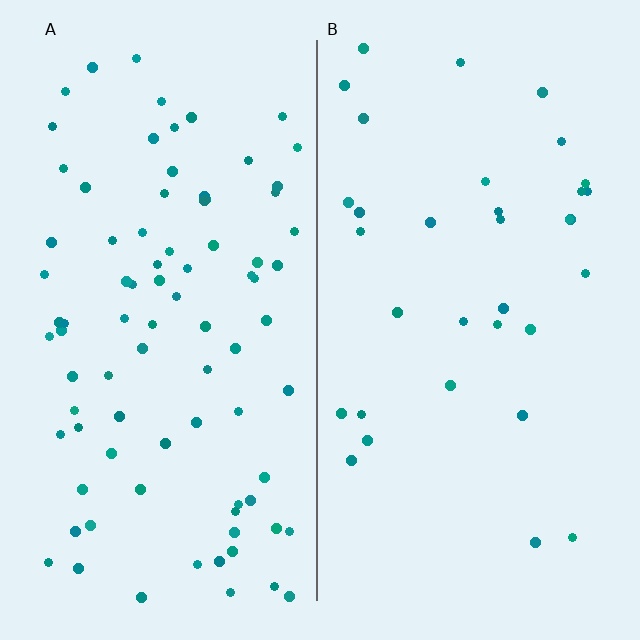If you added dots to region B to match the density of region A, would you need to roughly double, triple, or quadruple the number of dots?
Approximately triple.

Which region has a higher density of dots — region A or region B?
A (the left).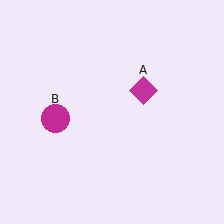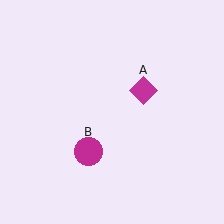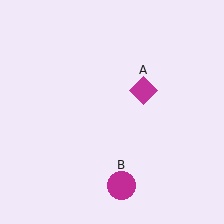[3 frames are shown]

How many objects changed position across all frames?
1 object changed position: magenta circle (object B).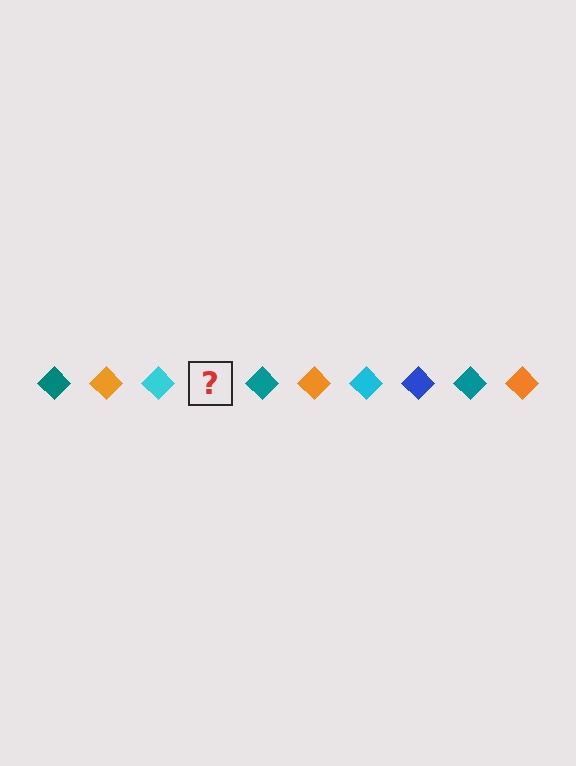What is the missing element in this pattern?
The missing element is a blue diamond.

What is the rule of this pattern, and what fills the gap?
The rule is that the pattern cycles through teal, orange, cyan, blue diamonds. The gap should be filled with a blue diamond.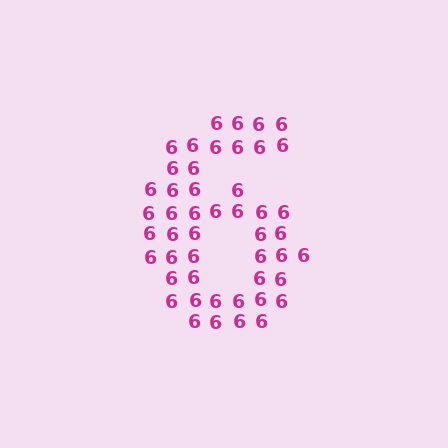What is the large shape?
The large shape is the digit 6.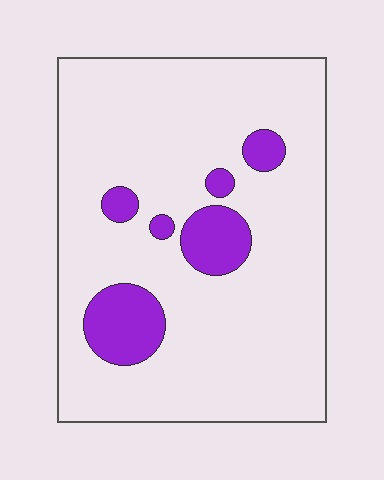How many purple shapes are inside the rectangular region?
6.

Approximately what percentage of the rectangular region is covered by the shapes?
Approximately 15%.